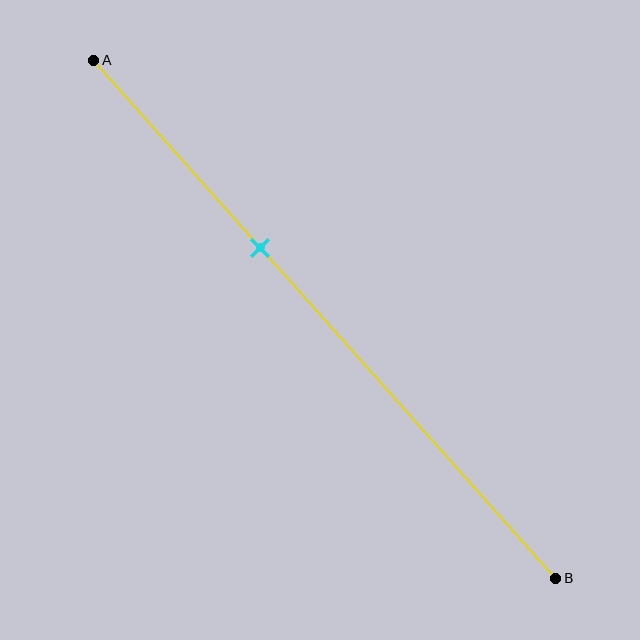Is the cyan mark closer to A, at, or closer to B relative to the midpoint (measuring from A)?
The cyan mark is closer to point A than the midpoint of segment AB.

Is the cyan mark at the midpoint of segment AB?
No, the mark is at about 35% from A, not at the 50% midpoint.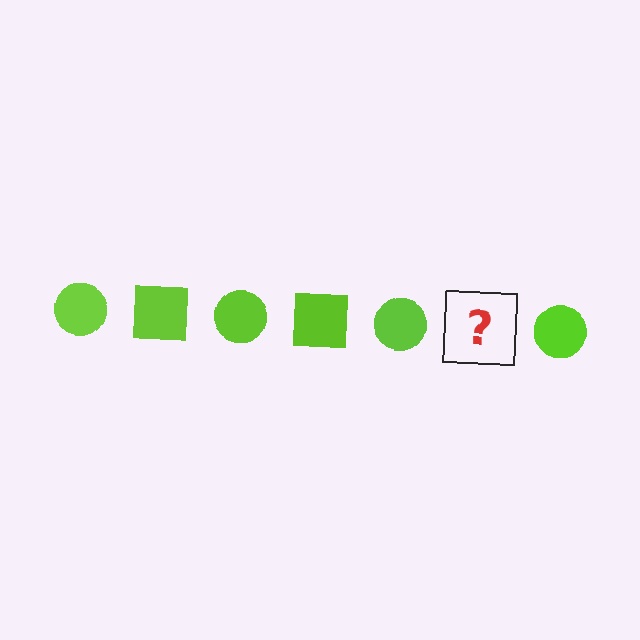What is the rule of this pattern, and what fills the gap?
The rule is that the pattern cycles through circle, square shapes in lime. The gap should be filled with a lime square.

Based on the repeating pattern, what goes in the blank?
The blank should be a lime square.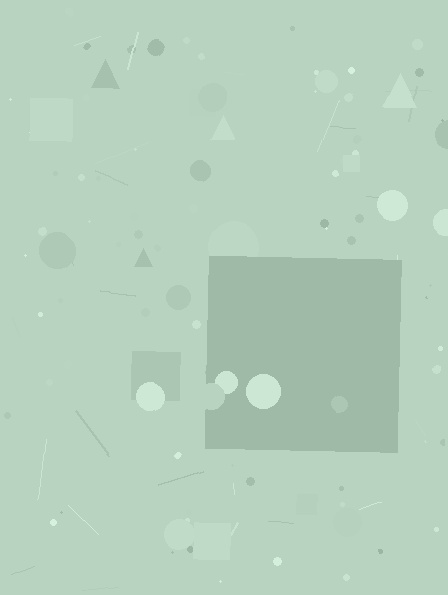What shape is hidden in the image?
A square is hidden in the image.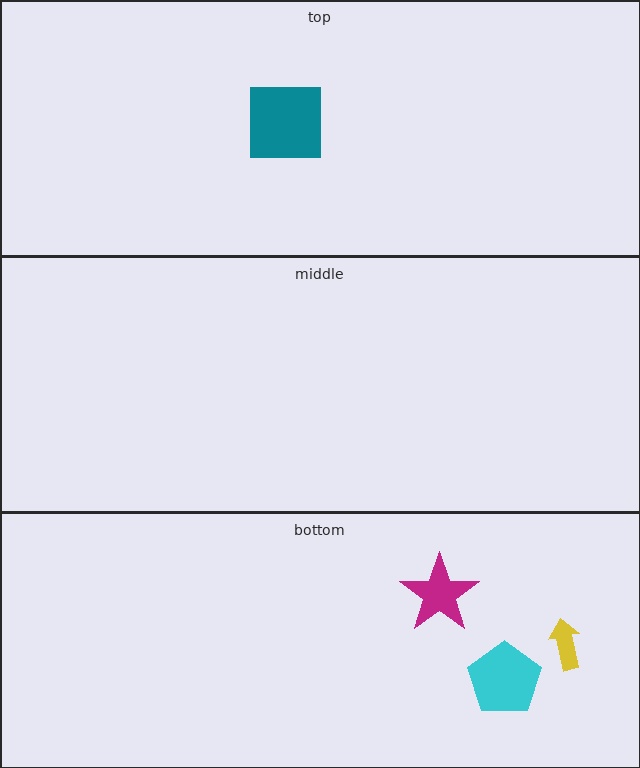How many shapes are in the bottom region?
3.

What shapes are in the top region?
The teal square.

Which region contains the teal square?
The top region.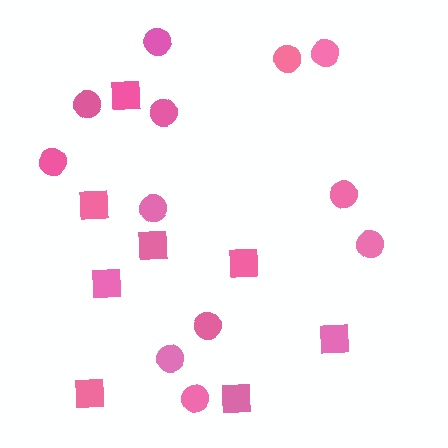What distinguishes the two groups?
There are 2 groups: one group of squares (8) and one group of circles (12).